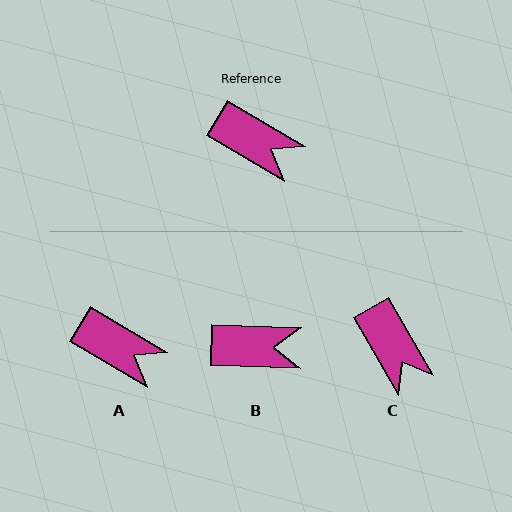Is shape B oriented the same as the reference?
No, it is off by about 28 degrees.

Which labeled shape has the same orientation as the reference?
A.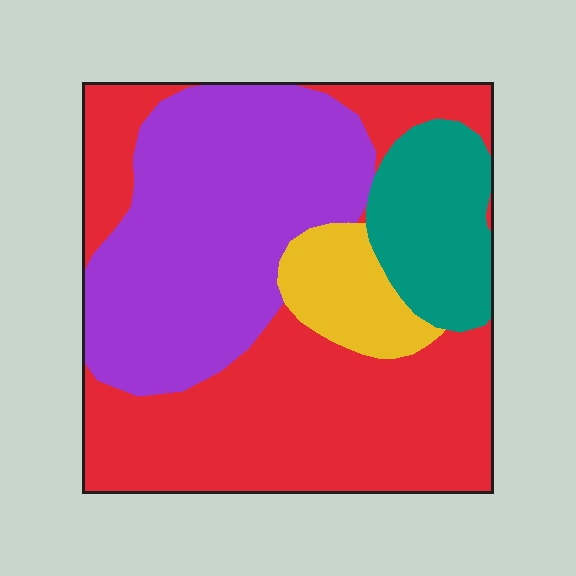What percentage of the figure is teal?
Teal covers 13% of the figure.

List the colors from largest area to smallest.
From largest to smallest: red, purple, teal, yellow.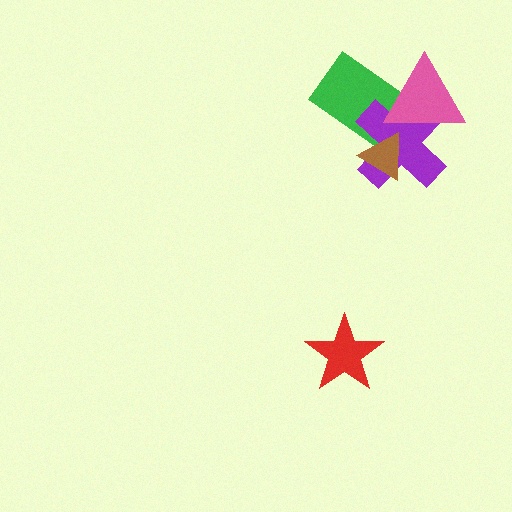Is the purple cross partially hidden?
Yes, it is partially covered by another shape.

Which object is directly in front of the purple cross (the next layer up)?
The brown triangle is directly in front of the purple cross.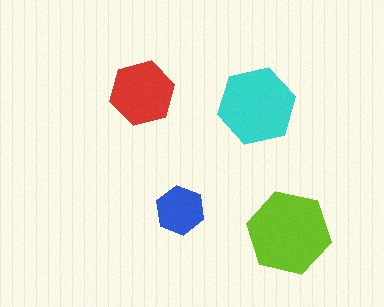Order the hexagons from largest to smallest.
the lime one, the cyan one, the red one, the blue one.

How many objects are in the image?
There are 4 objects in the image.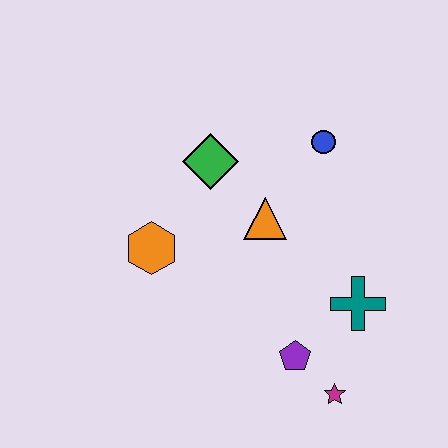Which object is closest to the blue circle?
The orange triangle is closest to the blue circle.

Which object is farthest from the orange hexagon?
The magenta star is farthest from the orange hexagon.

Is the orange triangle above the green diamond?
No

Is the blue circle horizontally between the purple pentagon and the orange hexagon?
No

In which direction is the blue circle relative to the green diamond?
The blue circle is to the right of the green diamond.